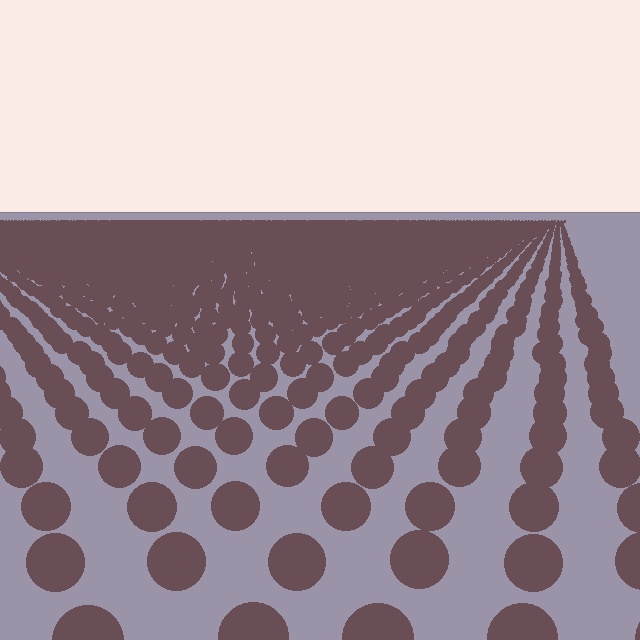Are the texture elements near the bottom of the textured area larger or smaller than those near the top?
Larger. Near the bottom, elements are closer to the viewer and appear at a bigger on-screen size.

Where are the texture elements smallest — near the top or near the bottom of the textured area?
Near the top.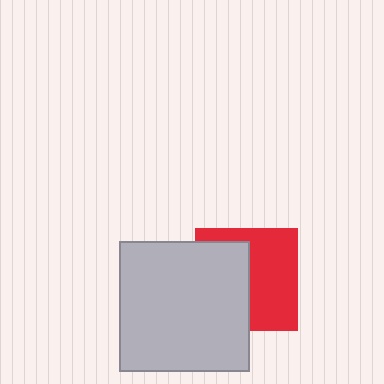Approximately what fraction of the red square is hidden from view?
Roughly 46% of the red square is hidden behind the light gray square.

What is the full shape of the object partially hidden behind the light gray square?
The partially hidden object is a red square.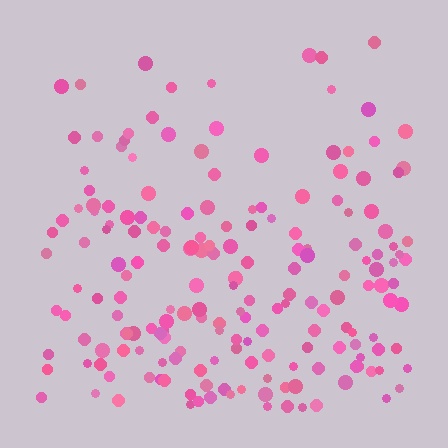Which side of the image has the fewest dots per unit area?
The top.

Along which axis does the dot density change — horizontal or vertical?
Vertical.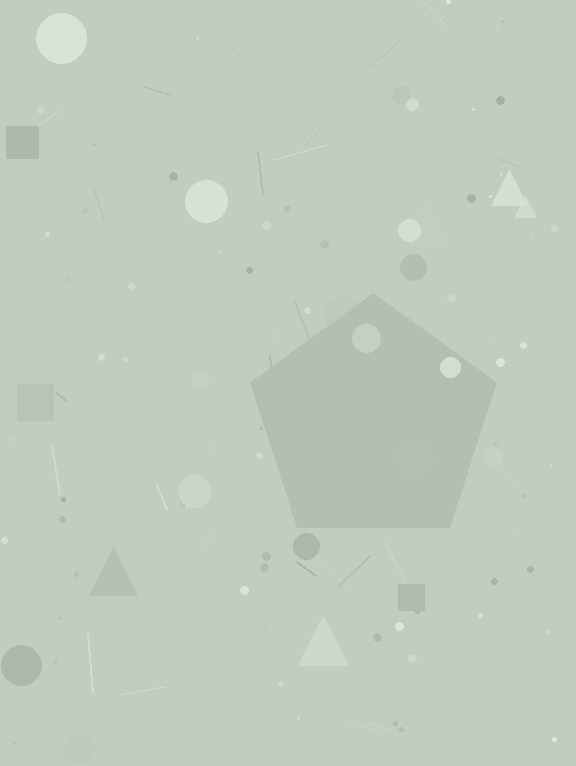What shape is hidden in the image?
A pentagon is hidden in the image.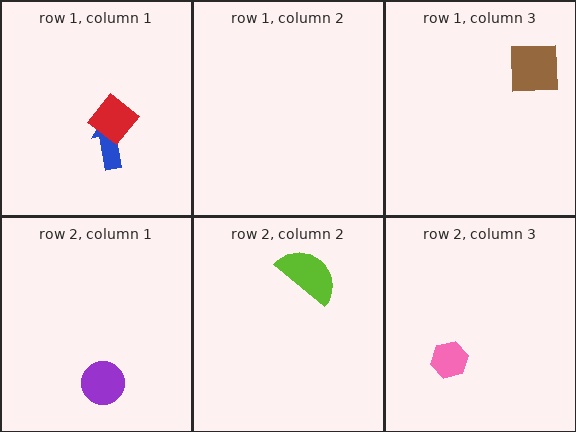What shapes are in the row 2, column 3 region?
The pink hexagon.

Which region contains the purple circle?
The row 2, column 1 region.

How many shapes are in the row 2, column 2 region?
1.